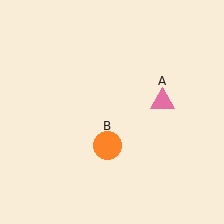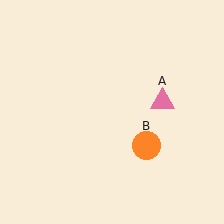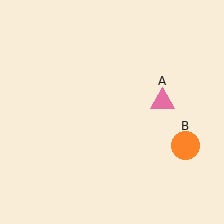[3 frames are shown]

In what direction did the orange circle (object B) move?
The orange circle (object B) moved right.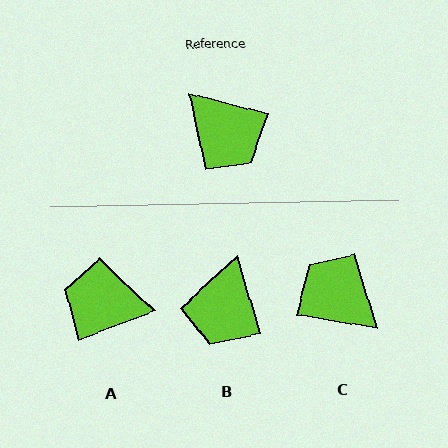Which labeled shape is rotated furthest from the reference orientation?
C, about 175 degrees away.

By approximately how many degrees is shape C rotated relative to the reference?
Approximately 175 degrees clockwise.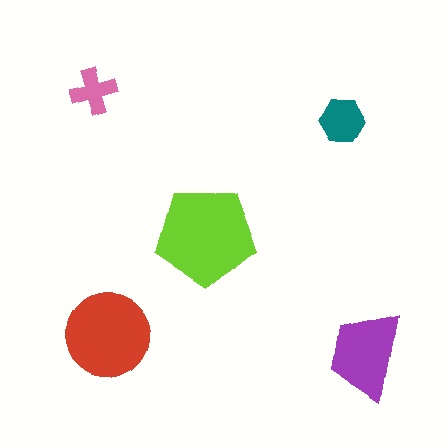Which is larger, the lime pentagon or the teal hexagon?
The lime pentagon.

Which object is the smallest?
The pink cross.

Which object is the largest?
The lime pentagon.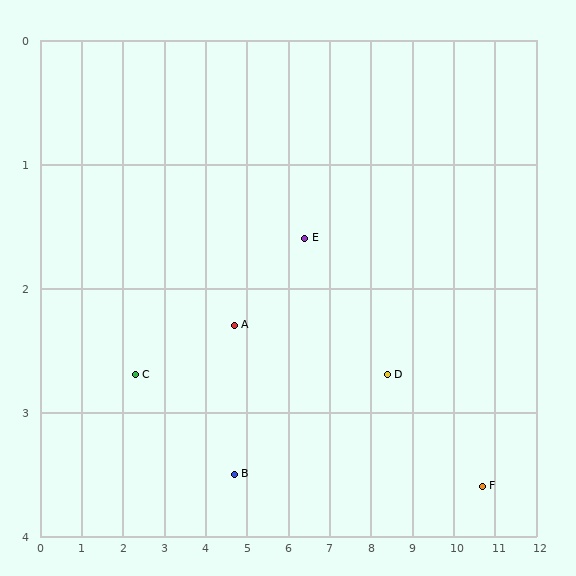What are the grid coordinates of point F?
Point F is at approximately (10.7, 3.6).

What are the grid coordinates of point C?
Point C is at approximately (2.3, 2.7).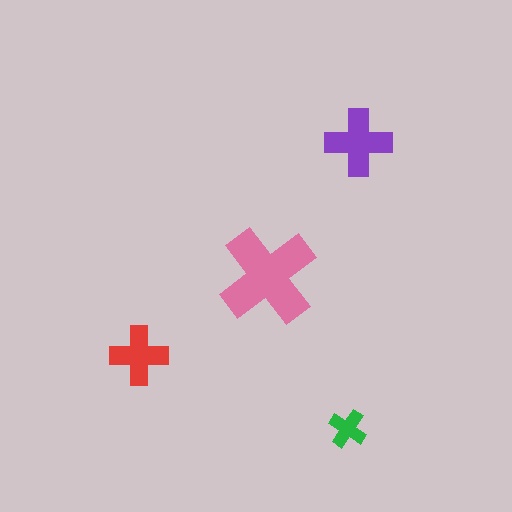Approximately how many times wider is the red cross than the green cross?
About 1.5 times wider.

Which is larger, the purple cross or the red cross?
The purple one.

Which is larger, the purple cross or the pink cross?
The pink one.